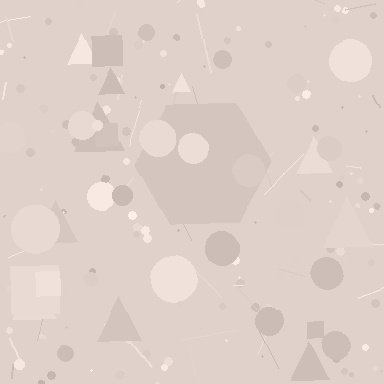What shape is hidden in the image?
A hexagon is hidden in the image.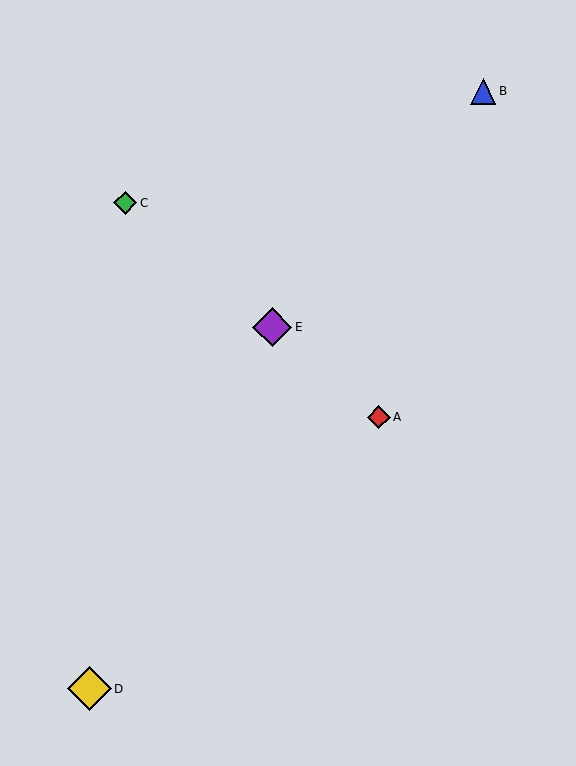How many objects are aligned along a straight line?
3 objects (A, C, E) are aligned along a straight line.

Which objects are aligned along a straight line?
Objects A, C, E are aligned along a straight line.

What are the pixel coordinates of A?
Object A is at (379, 417).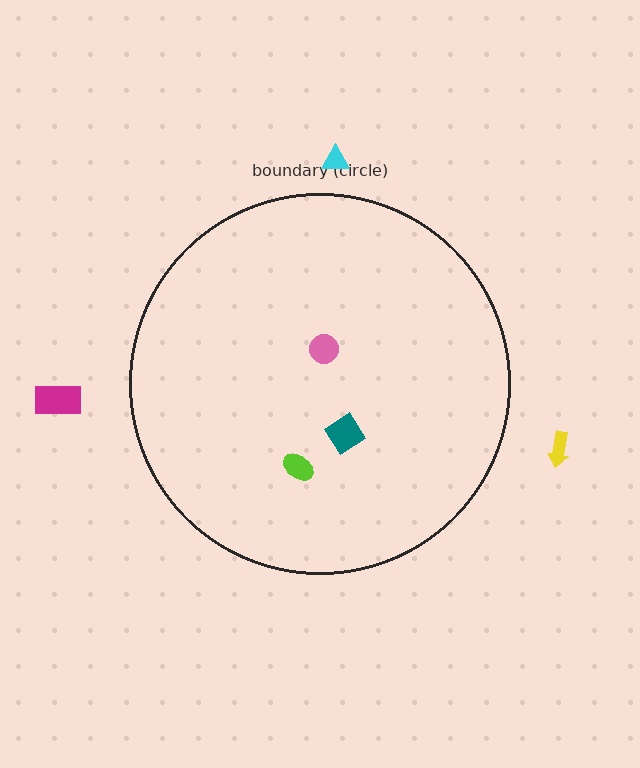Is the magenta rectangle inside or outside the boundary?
Outside.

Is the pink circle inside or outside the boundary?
Inside.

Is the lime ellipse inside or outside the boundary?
Inside.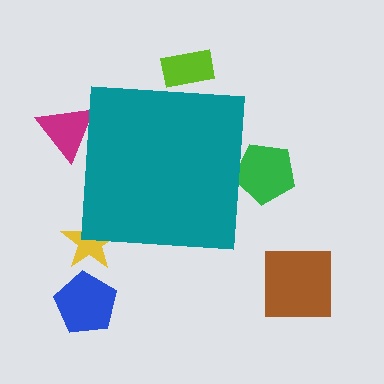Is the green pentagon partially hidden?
Yes, the green pentagon is partially hidden behind the teal square.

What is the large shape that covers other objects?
A teal square.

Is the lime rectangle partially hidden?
Yes, the lime rectangle is partially hidden behind the teal square.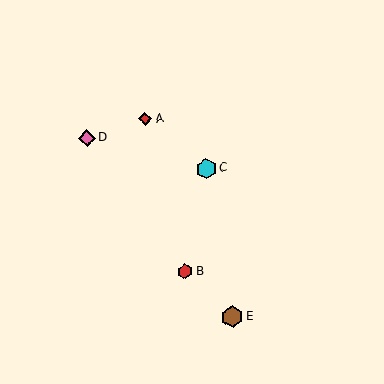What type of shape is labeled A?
Shape A is a red diamond.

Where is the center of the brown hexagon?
The center of the brown hexagon is at (232, 317).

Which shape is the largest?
The brown hexagon (labeled E) is the largest.